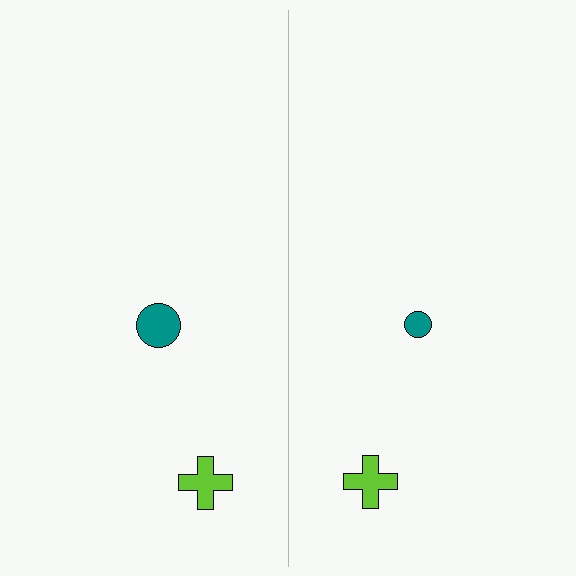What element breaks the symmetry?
The teal circle on the right side has a different size than its mirror counterpart.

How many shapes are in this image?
There are 4 shapes in this image.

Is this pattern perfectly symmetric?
No, the pattern is not perfectly symmetric. The teal circle on the right side has a different size than its mirror counterpart.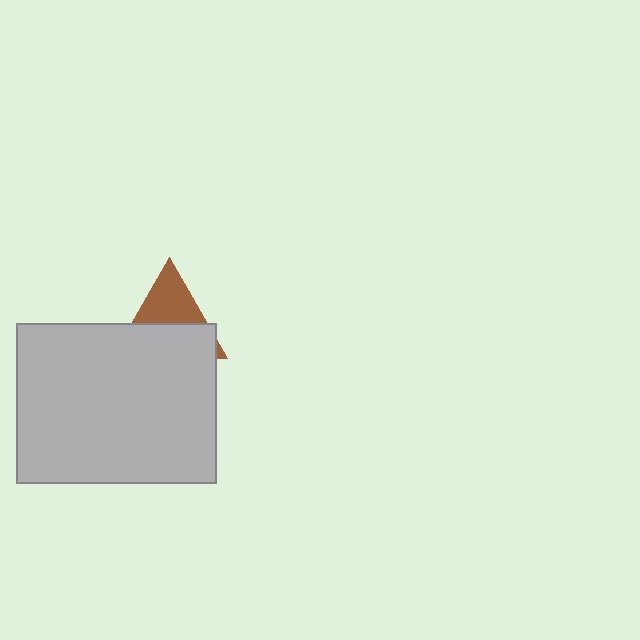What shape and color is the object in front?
The object in front is a light gray rectangle.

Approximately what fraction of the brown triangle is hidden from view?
Roughly 56% of the brown triangle is hidden behind the light gray rectangle.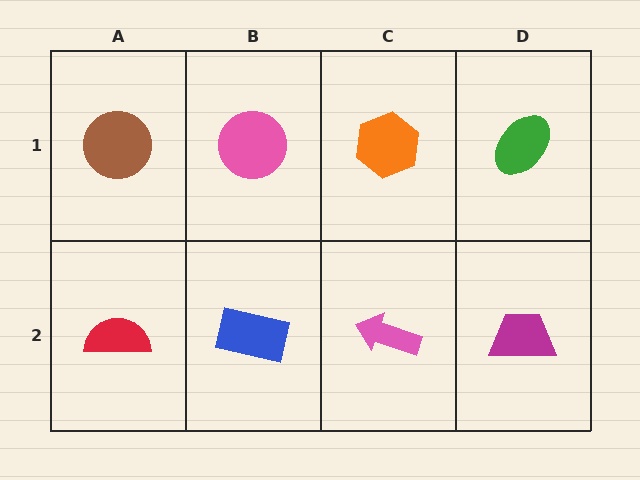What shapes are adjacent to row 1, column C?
A pink arrow (row 2, column C), a pink circle (row 1, column B), a green ellipse (row 1, column D).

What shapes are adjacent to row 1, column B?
A blue rectangle (row 2, column B), a brown circle (row 1, column A), an orange hexagon (row 1, column C).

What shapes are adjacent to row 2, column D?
A green ellipse (row 1, column D), a pink arrow (row 2, column C).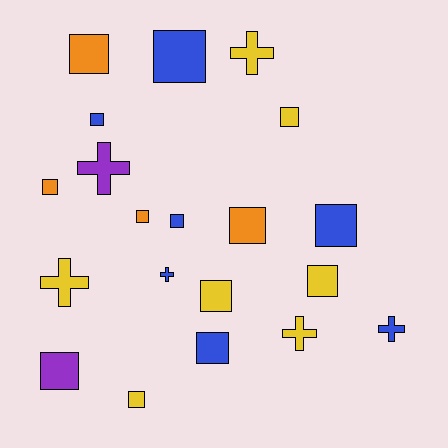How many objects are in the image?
There are 20 objects.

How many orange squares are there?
There are 4 orange squares.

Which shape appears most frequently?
Square, with 14 objects.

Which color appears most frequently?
Blue, with 7 objects.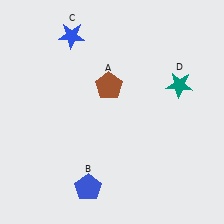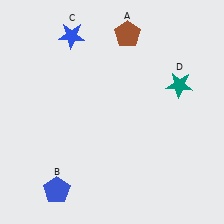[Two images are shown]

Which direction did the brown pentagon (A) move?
The brown pentagon (A) moved up.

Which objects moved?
The objects that moved are: the brown pentagon (A), the blue pentagon (B).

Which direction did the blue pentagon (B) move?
The blue pentagon (B) moved left.